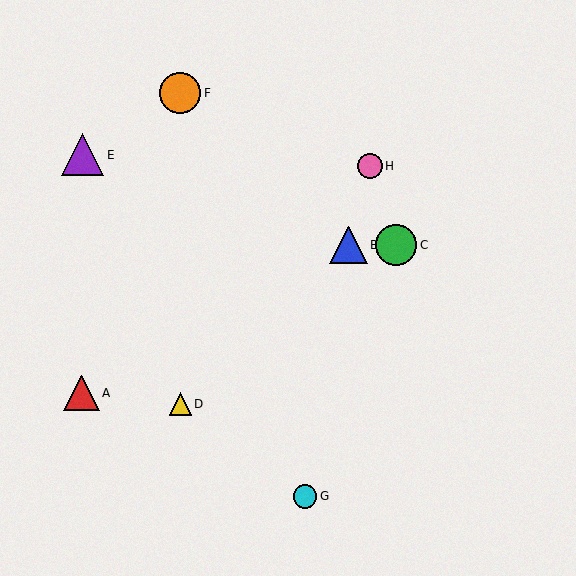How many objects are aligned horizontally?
2 objects (B, C) are aligned horizontally.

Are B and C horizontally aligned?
Yes, both are at y≈245.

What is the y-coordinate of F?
Object F is at y≈93.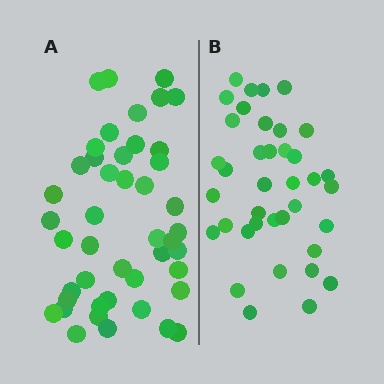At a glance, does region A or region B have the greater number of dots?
Region A (the left region) has more dots.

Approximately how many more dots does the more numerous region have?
Region A has roughly 8 or so more dots than region B.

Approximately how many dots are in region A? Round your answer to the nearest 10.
About 40 dots. (The exact count is 45, which rounds to 40.)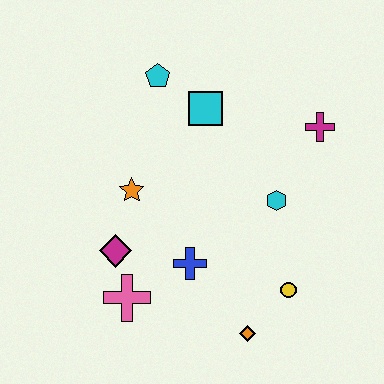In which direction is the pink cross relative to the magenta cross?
The pink cross is to the left of the magenta cross.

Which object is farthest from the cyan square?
The orange diamond is farthest from the cyan square.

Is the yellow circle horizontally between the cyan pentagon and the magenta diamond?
No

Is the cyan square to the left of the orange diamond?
Yes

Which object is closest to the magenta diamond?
The pink cross is closest to the magenta diamond.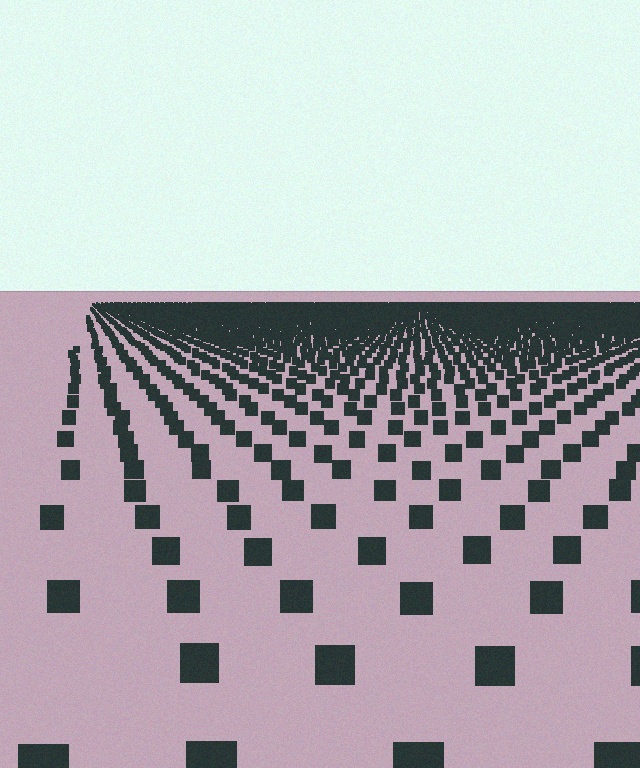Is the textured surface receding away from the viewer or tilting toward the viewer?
The surface is receding away from the viewer. Texture elements get smaller and denser toward the top.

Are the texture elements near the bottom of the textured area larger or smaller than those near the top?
Larger. Near the bottom, elements are closer to the viewer and appear at a bigger on-screen size.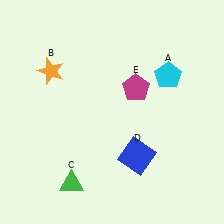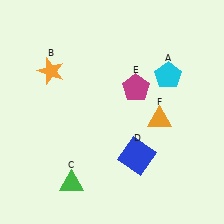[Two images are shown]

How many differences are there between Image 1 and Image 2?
There is 1 difference between the two images.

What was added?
An orange triangle (F) was added in Image 2.